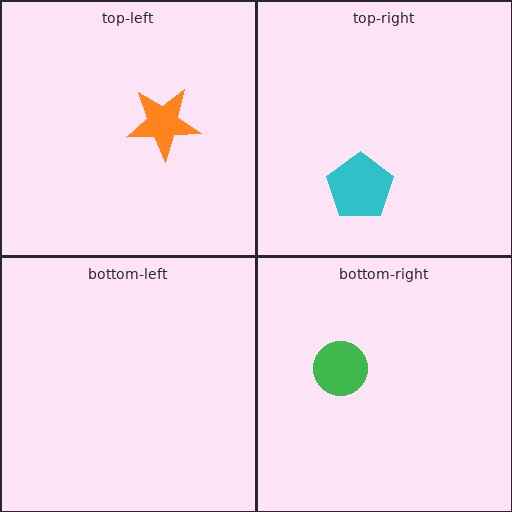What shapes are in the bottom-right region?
The green circle.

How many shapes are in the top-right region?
1.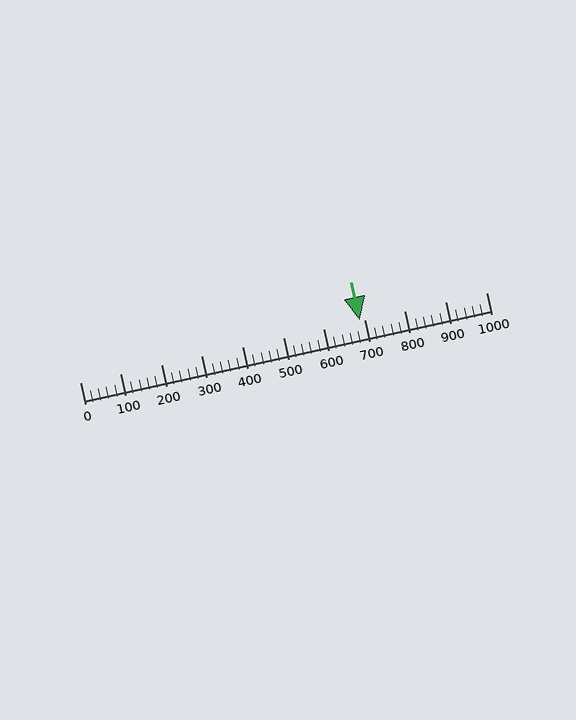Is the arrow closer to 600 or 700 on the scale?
The arrow is closer to 700.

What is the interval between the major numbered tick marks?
The major tick marks are spaced 100 units apart.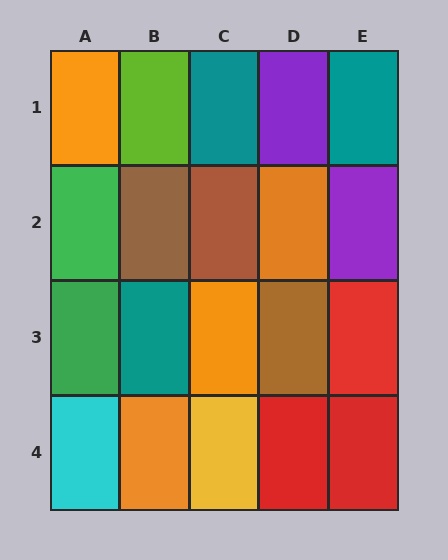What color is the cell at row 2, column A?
Green.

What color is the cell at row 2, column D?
Orange.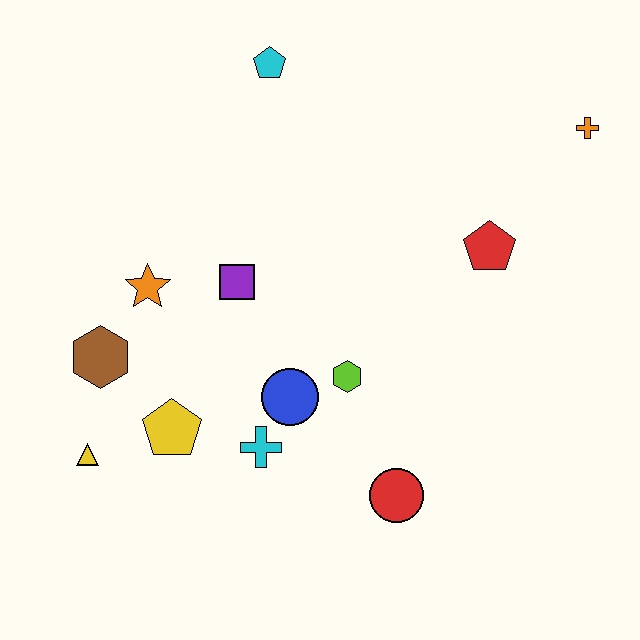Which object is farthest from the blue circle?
The orange cross is farthest from the blue circle.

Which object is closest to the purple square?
The orange star is closest to the purple square.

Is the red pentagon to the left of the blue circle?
No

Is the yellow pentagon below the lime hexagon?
Yes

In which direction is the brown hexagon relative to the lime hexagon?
The brown hexagon is to the left of the lime hexagon.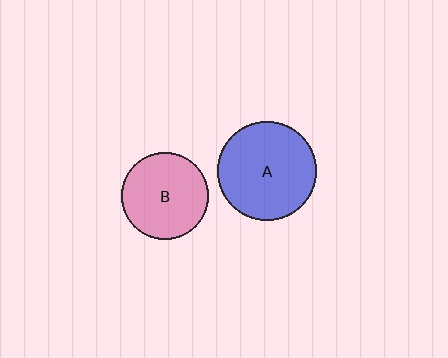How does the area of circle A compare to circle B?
Approximately 1.3 times.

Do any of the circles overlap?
No, none of the circles overlap.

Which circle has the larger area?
Circle A (blue).